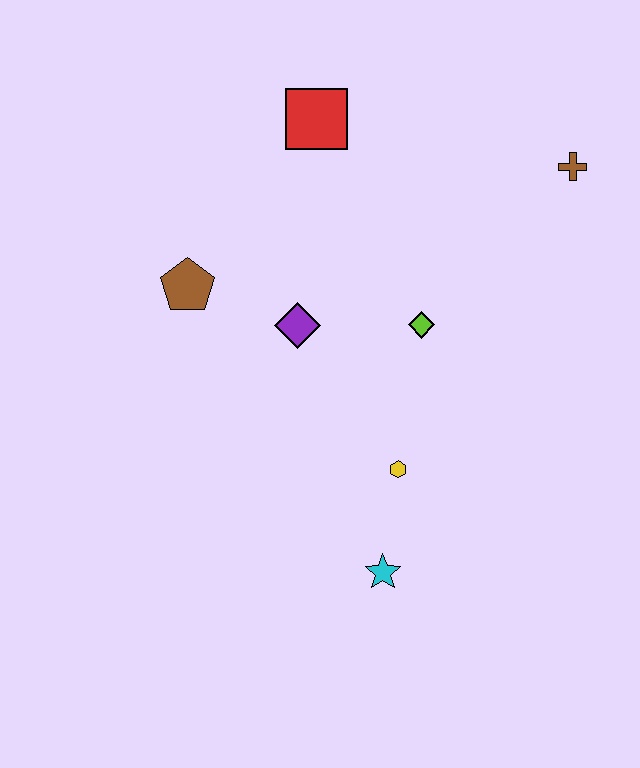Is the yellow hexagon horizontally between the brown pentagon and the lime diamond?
Yes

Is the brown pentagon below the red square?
Yes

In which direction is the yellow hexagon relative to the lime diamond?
The yellow hexagon is below the lime diamond.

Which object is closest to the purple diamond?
The brown pentagon is closest to the purple diamond.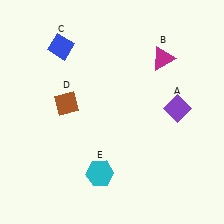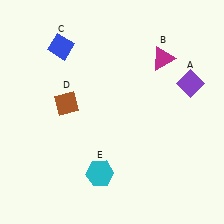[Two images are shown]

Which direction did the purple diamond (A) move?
The purple diamond (A) moved up.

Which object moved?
The purple diamond (A) moved up.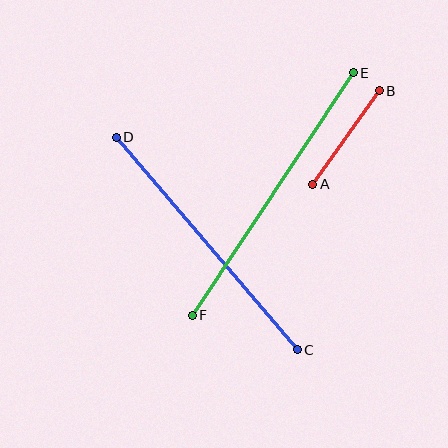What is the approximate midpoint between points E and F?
The midpoint is at approximately (273, 194) pixels.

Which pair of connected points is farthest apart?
Points E and F are farthest apart.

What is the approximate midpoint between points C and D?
The midpoint is at approximately (207, 244) pixels.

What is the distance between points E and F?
The distance is approximately 291 pixels.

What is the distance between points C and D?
The distance is approximately 279 pixels.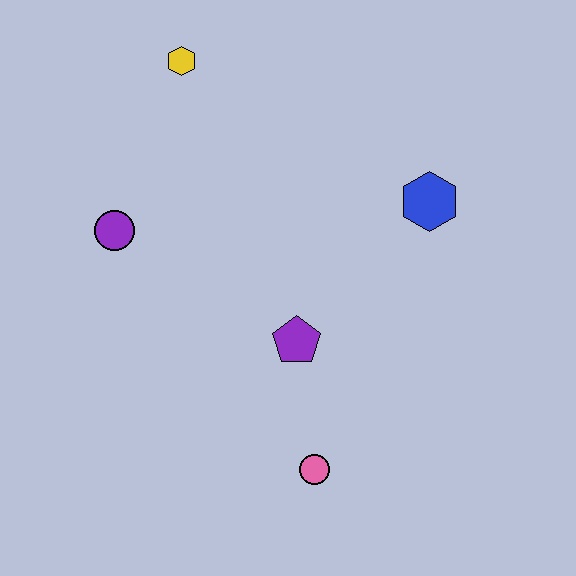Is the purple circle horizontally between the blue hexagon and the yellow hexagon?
No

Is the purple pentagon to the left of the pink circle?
Yes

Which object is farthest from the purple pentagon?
The yellow hexagon is farthest from the purple pentagon.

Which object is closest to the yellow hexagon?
The purple circle is closest to the yellow hexagon.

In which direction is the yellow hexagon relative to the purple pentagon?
The yellow hexagon is above the purple pentagon.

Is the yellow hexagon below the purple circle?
No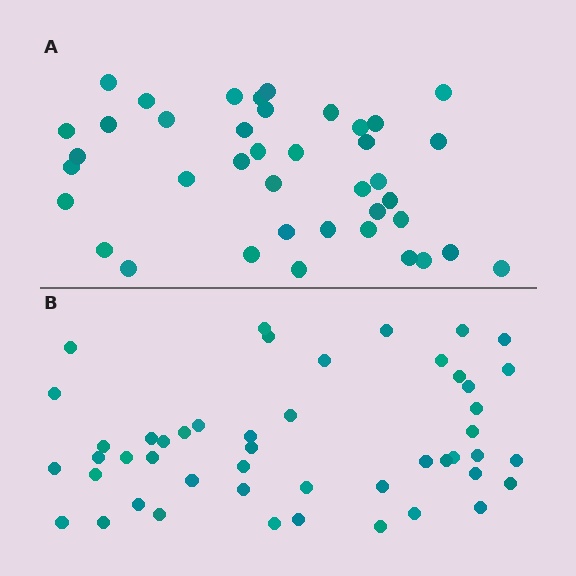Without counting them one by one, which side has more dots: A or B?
Region B (the bottom region) has more dots.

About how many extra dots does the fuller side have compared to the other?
Region B has roughly 8 or so more dots than region A.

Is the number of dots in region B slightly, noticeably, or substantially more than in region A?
Region B has only slightly more — the two regions are fairly close. The ratio is roughly 1.2 to 1.